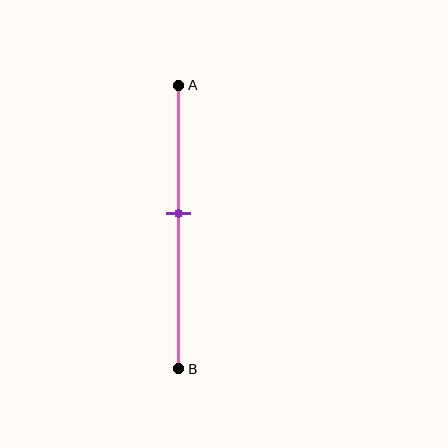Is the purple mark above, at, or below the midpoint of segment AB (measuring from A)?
The purple mark is above the midpoint of segment AB.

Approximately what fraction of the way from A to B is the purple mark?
The purple mark is approximately 45% of the way from A to B.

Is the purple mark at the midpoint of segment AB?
No, the mark is at about 45% from A, not at the 50% midpoint.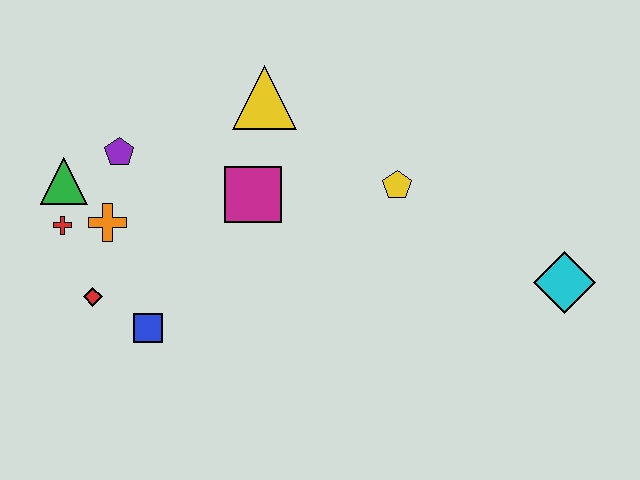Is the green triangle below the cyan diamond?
No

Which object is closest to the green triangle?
The red cross is closest to the green triangle.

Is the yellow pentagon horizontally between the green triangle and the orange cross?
No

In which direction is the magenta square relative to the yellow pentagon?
The magenta square is to the left of the yellow pentagon.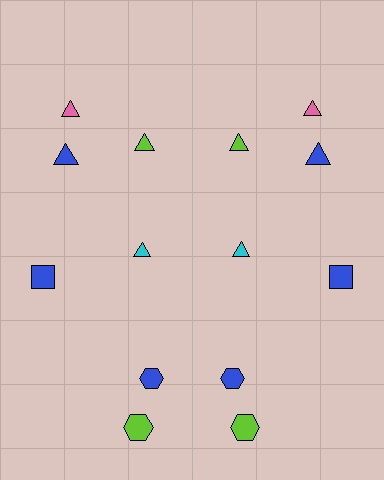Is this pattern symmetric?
Yes, this pattern has bilateral (reflection) symmetry.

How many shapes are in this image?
There are 14 shapes in this image.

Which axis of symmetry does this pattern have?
The pattern has a vertical axis of symmetry running through the center of the image.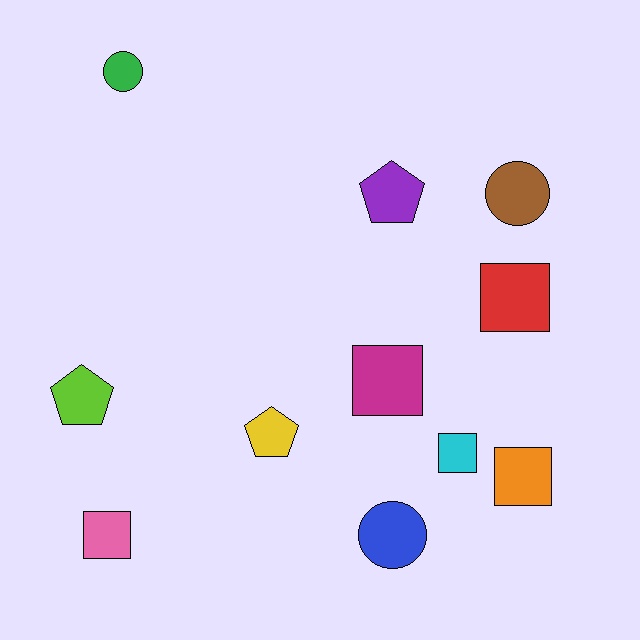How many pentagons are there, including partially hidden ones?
There are 3 pentagons.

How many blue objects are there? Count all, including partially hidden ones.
There is 1 blue object.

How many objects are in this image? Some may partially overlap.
There are 11 objects.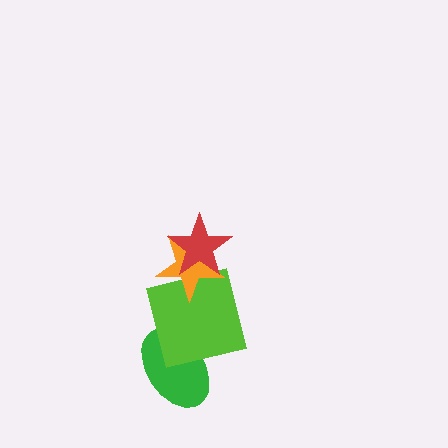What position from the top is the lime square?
The lime square is 3rd from the top.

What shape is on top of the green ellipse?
The lime square is on top of the green ellipse.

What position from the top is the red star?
The red star is 1st from the top.